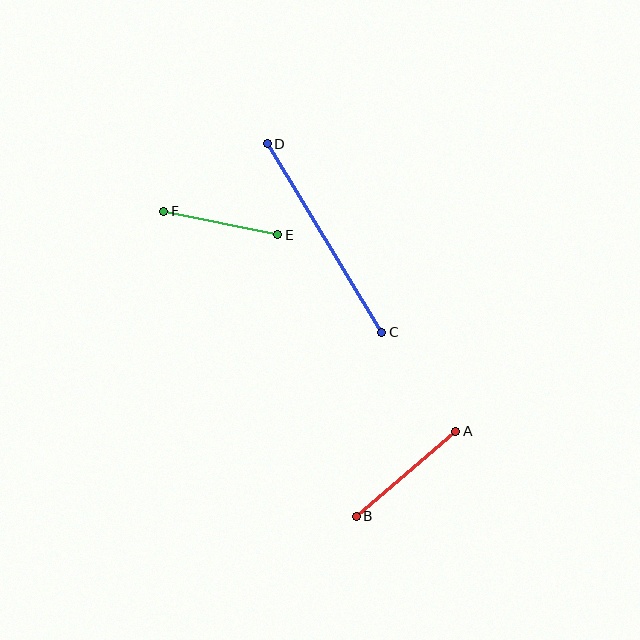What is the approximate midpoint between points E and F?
The midpoint is at approximately (221, 223) pixels.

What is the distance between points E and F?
The distance is approximately 116 pixels.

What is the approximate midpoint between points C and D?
The midpoint is at approximately (325, 238) pixels.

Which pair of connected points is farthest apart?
Points C and D are farthest apart.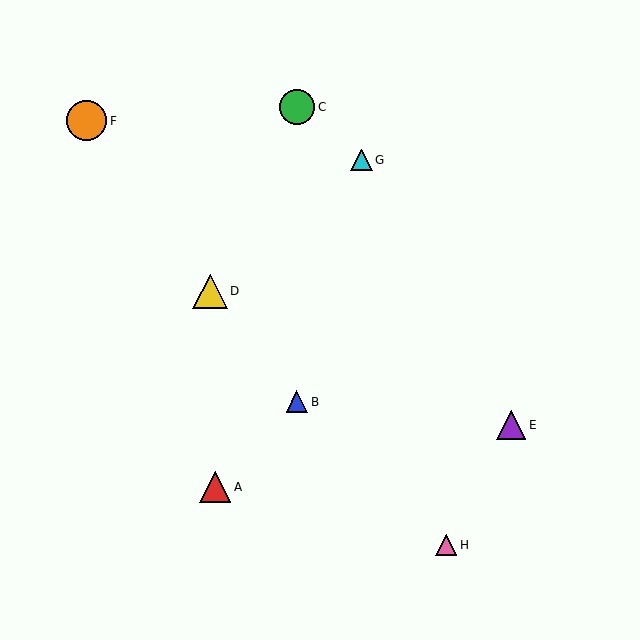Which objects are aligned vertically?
Objects B, C are aligned vertically.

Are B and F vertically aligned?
No, B is at x≈297 and F is at x≈87.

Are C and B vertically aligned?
Yes, both are at x≈297.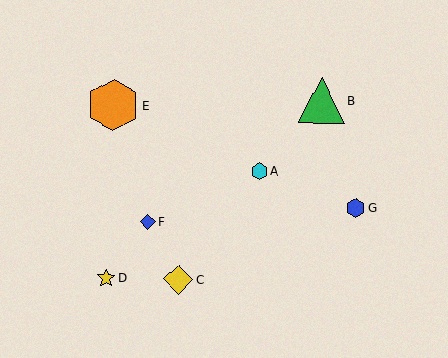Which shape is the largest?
The orange hexagon (labeled E) is the largest.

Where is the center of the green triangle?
The center of the green triangle is at (321, 100).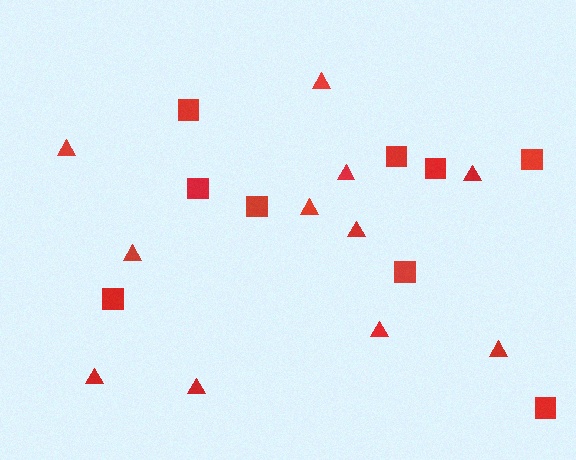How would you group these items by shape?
There are 2 groups: one group of squares (9) and one group of triangles (11).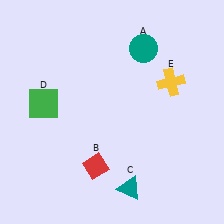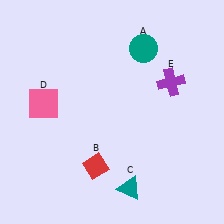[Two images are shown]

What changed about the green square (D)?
In Image 1, D is green. In Image 2, it changed to pink.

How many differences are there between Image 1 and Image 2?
There are 2 differences between the two images.